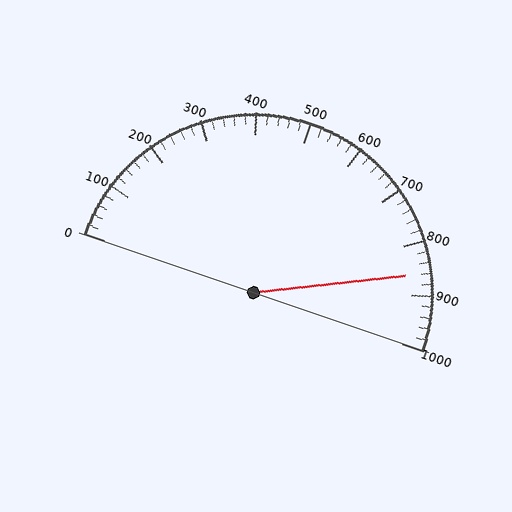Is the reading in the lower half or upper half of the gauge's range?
The reading is in the upper half of the range (0 to 1000).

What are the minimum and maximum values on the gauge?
The gauge ranges from 0 to 1000.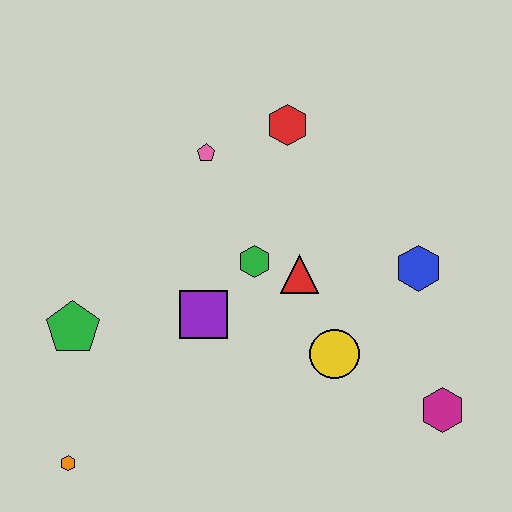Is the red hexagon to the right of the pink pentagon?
Yes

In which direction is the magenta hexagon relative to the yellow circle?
The magenta hexagon is to the right of the yellow circle.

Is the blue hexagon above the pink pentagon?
No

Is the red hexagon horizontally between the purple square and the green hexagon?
No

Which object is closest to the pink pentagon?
The red hexagon is closest to the pink pentagon.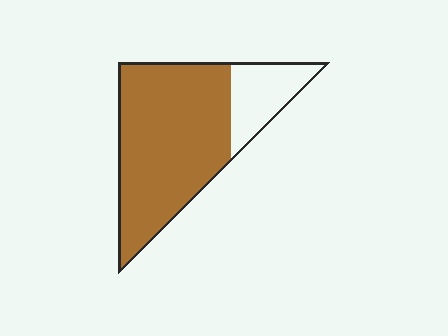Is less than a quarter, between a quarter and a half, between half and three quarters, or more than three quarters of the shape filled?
More than three quarters.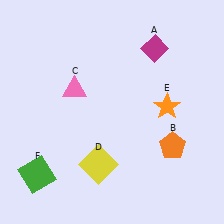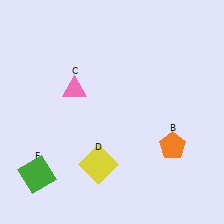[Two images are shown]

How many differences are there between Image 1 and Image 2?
There are 2 differences between the two images.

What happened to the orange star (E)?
The orange star (E) was removed in Image 2. It was in the top-right area of Image 1.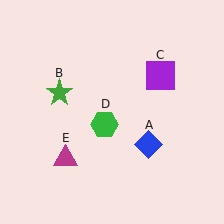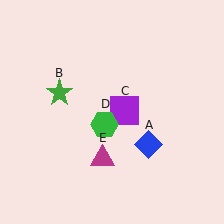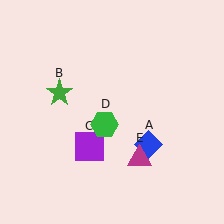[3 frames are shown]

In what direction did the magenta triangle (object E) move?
The magenta triangle (object E) moved right.